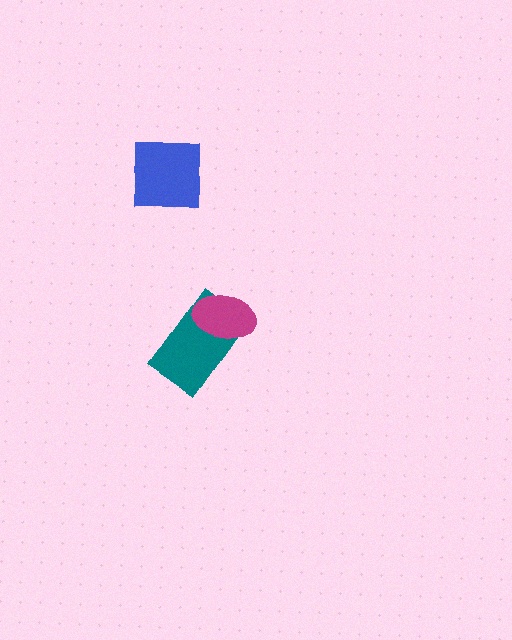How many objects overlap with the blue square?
0 objects overlap with the blue square.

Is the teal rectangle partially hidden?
Yes, it is partially covered by another shape.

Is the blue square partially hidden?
No, no other shape covers it.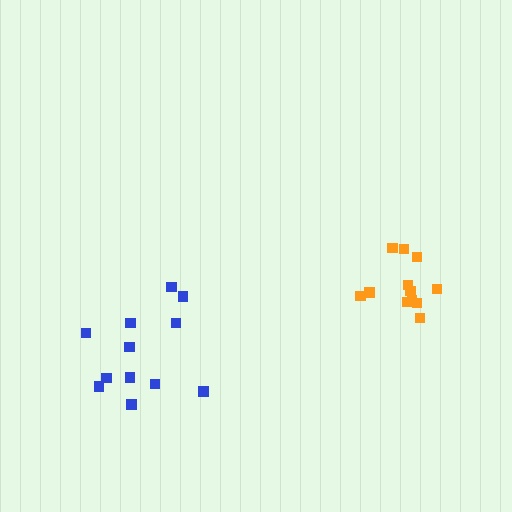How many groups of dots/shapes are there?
There are 2 groups.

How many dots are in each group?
Group 1: 12 dots, Group 2: 12 dots (24 total).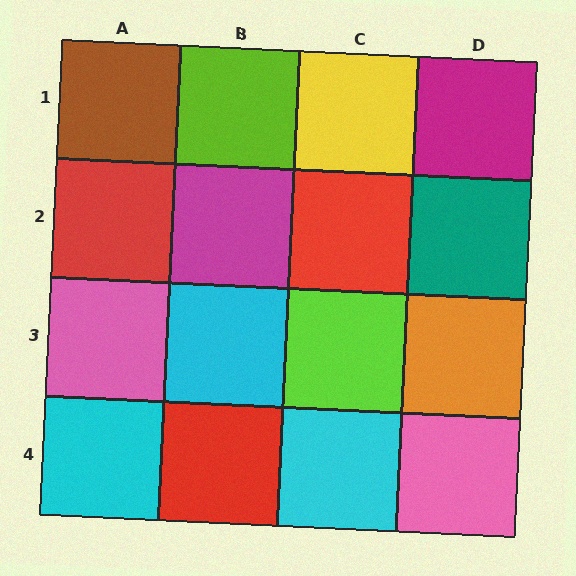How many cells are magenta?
2 cells are magenta.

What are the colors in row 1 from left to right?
Brown, lime, yellow, magenta.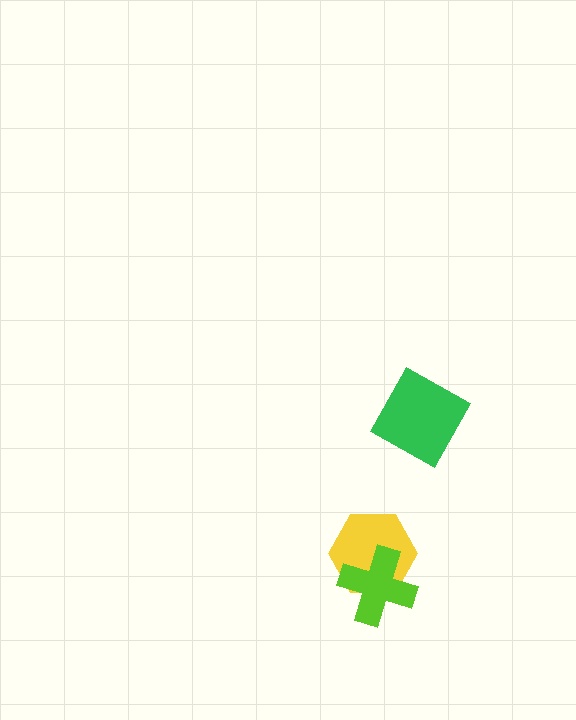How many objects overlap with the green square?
0 objects overlap with the green square.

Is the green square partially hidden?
No, no other shape covers it.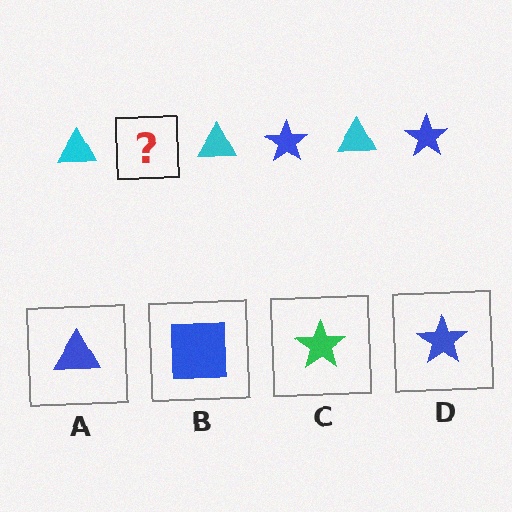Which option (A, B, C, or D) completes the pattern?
D.